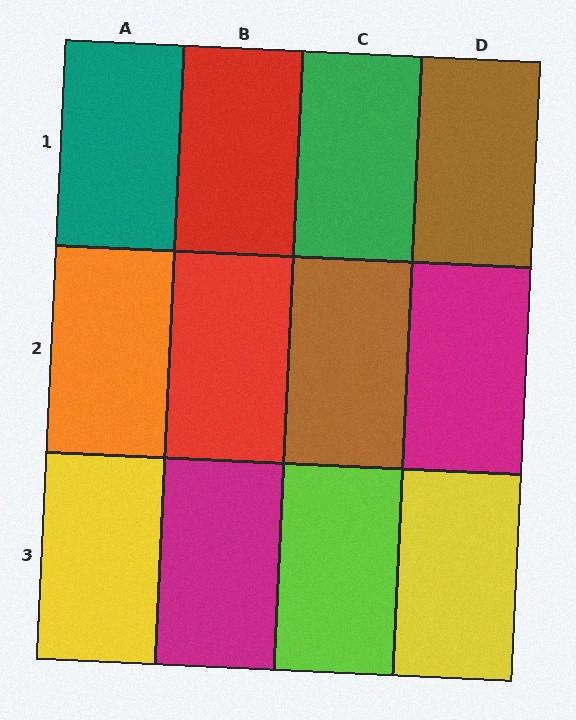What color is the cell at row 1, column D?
Brown.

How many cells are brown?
2 cells are brown.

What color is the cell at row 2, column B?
Red.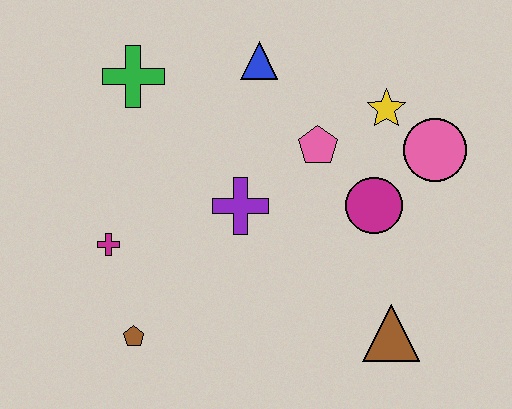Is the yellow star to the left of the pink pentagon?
No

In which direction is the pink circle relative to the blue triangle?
The pink circle is to the right of the blue triangle.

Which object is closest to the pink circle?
The yellow star is closest to the pink circle.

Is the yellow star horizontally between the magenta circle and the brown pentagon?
No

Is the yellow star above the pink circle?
Yes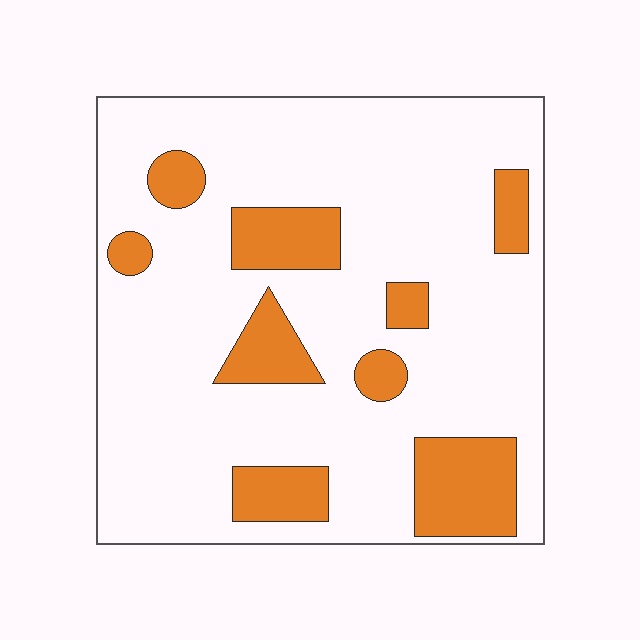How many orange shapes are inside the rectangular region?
9.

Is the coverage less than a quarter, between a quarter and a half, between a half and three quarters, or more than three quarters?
Less than a quarter.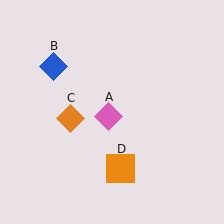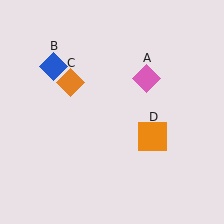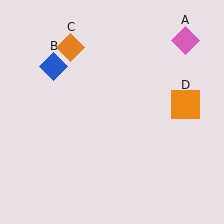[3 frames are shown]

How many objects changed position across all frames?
3 objects changed position: pink diamond (object A), orange diamond (object C), orange square (object D).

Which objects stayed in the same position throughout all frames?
Blue diamond (object B) remained stationary.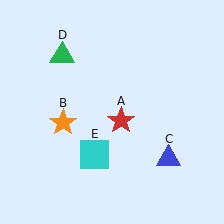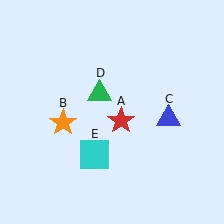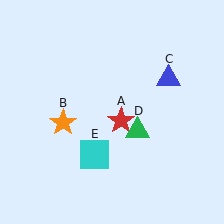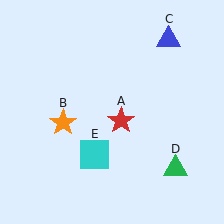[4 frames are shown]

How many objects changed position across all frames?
2 objects changed position: blue triangle (object C), green triangle (object D).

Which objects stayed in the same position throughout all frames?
Red star (object A) and orange star (object B) and cyan square (object E) remained stationary.